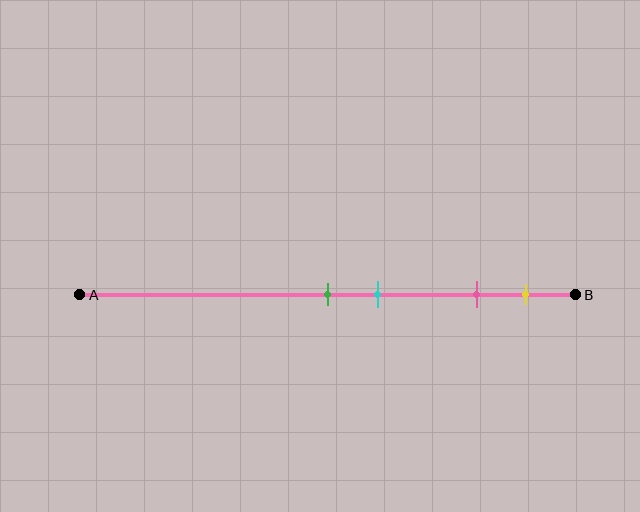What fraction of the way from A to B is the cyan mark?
The cyan mark is approximately 60% (0.6) of the way from A to B.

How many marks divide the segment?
There are 4 marks dividing the segment.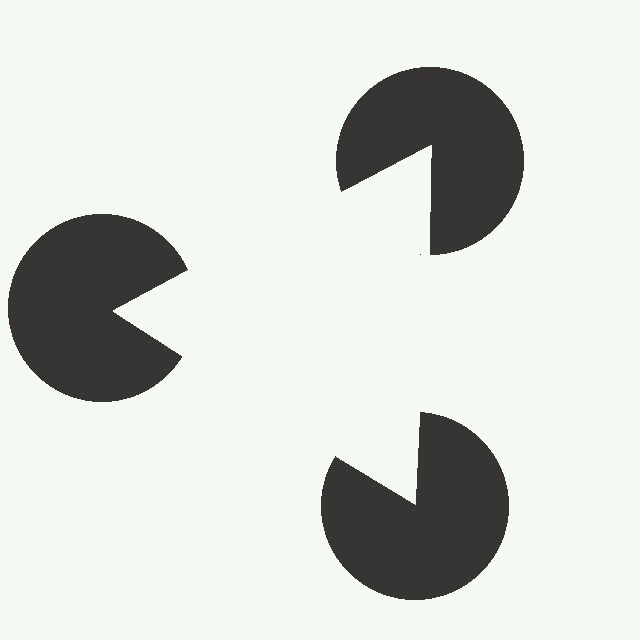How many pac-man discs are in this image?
There are 3 — one at each vertex of the illusory triangle.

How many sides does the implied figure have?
3 sides.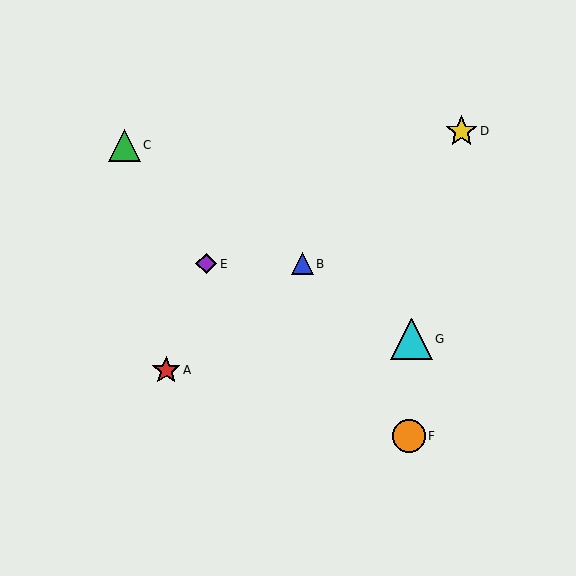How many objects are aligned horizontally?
2 objects (B, E) are aligned horizontally.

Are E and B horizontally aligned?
Yes, both are at y≈264.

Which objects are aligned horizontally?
Objects B, E are aligned horizontally.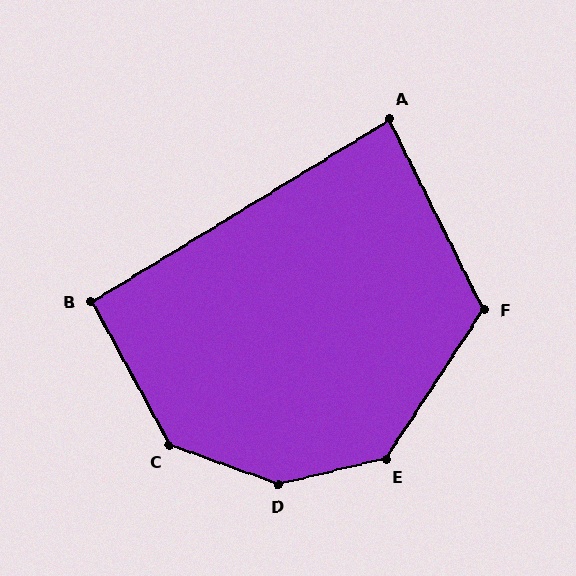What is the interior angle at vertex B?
Approximately 93 degrees (approximately right).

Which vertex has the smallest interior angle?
A, at approximately 85 degrees.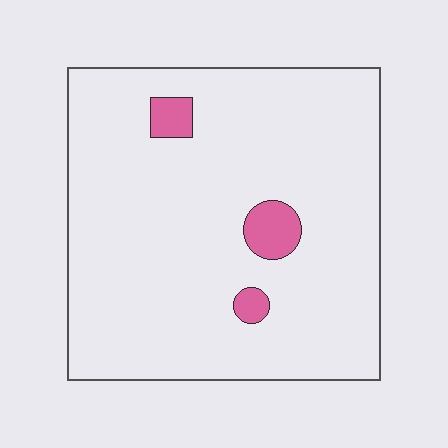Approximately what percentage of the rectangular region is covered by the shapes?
Approximately 5%.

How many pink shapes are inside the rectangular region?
3.